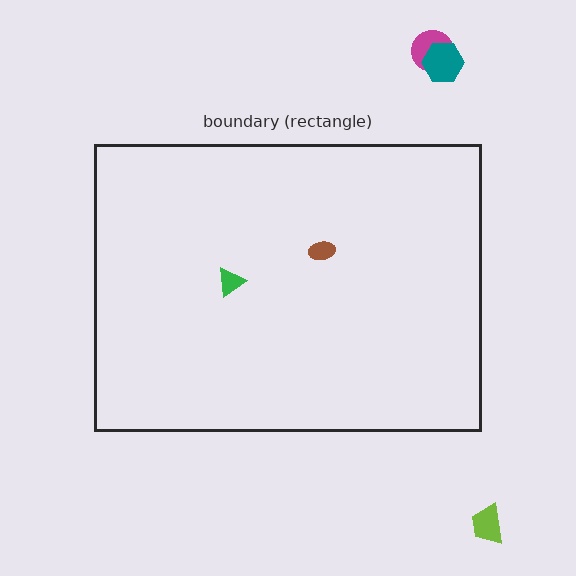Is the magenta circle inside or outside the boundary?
Outside.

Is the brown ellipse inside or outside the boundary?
Inside.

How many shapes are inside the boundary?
2 inside, 3 outside.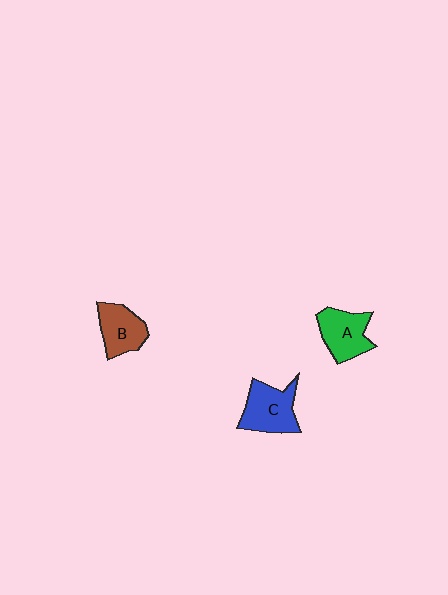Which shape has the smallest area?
Shape B (brown).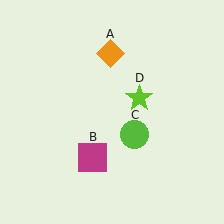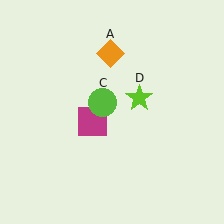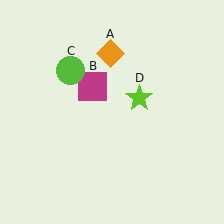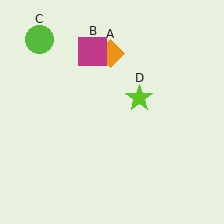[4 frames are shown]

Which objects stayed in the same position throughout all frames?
Orange diamond (object A) and lime star (object D) remained stationary.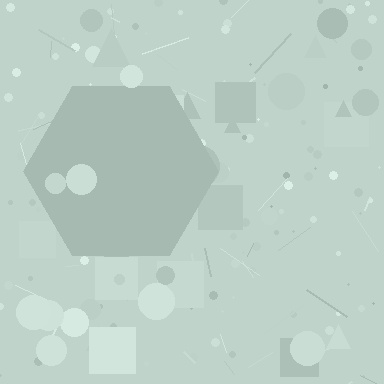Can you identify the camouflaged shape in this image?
The camouflaged shape is a hexagon.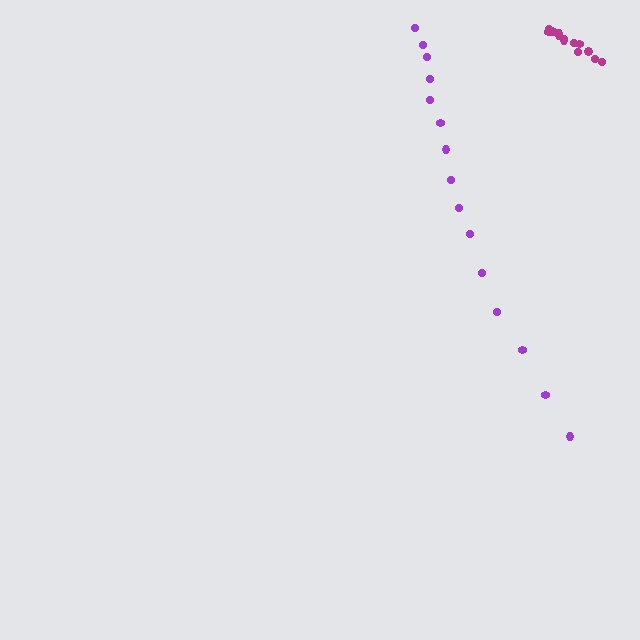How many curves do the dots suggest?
There are 2 distinct paths.